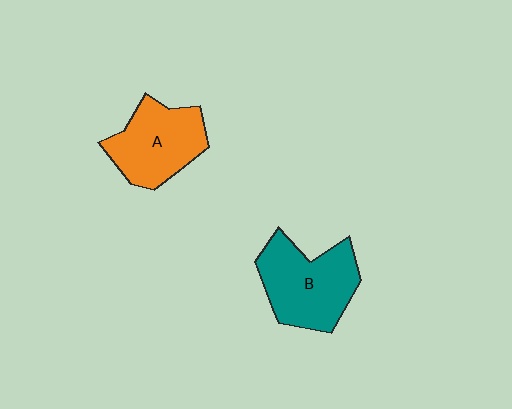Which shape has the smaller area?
Shape A (orange).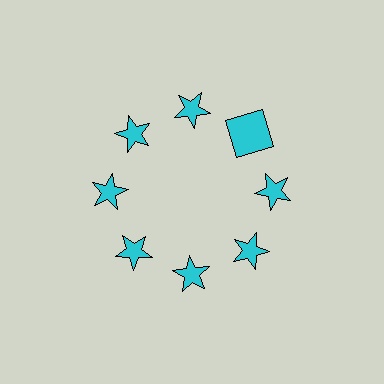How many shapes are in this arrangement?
There are 8 shapes arranged in a ring pattern.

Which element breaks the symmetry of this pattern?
The cyan square at roughly the 2 o'clock position breaks the symmetry. All other shapes are cyan stars.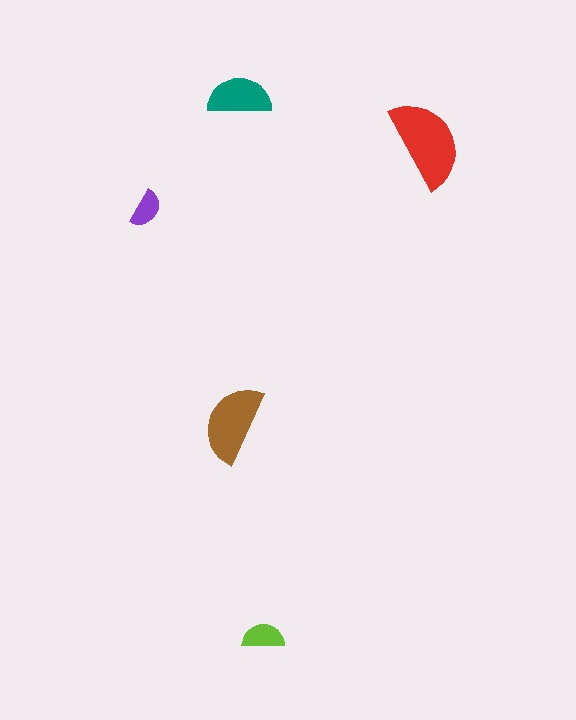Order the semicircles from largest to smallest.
the red one, the brown one, the teal one, the lime one, the purple one.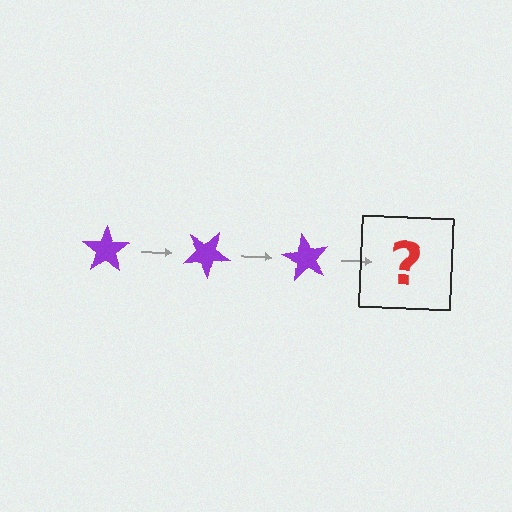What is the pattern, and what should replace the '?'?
The pattern is that the star rotates 30 degrees each step. The '?' should be a purple star rotated 90 degrees.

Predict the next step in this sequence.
The next step is a purple star rotated 90 degrees.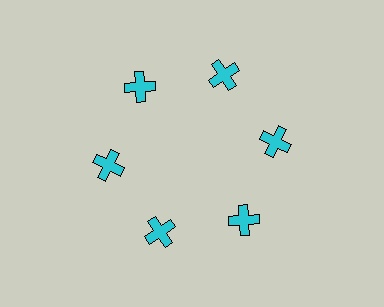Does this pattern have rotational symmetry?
Yes, this pattern has 6-fold rotational symmetry. It looks the same after rotating 60 degrees around the center.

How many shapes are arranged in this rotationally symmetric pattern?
There are 6 shapes, arranged in 6 groups of 1.